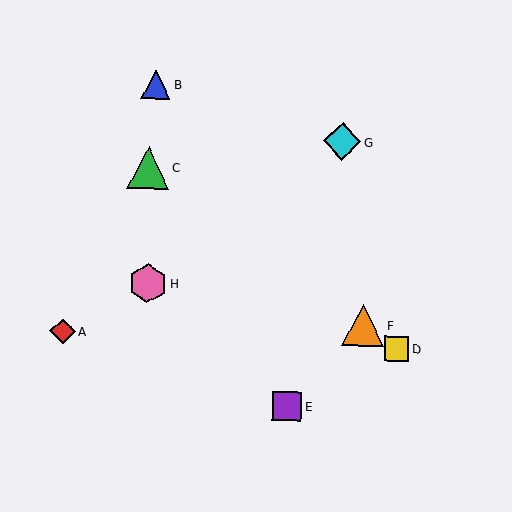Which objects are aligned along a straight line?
Objects C, D, F are aligned along a straight line.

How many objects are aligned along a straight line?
3 objects (C, D, F) are aligned along a straight line.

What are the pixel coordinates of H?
Object H is at (148, 283).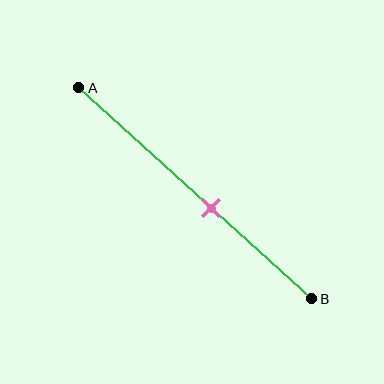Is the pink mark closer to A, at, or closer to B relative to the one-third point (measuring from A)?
The pink mark is closer to point B than the one-third point of segment AB.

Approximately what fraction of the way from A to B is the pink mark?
The pink mark is approximately 55% of the way from A to B.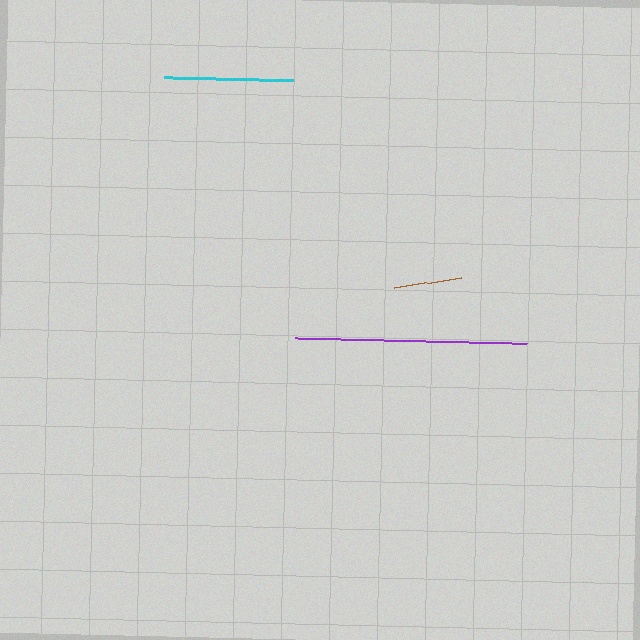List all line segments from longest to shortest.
From longest to shortest: purple, cyan, brown.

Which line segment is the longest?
The purple line is the longest at approximately 232 pixels.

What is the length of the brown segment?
The brown segment is approximately 67 pixels long.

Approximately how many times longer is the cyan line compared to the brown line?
The cyan line is approximately 1.9 times the length of the brown line.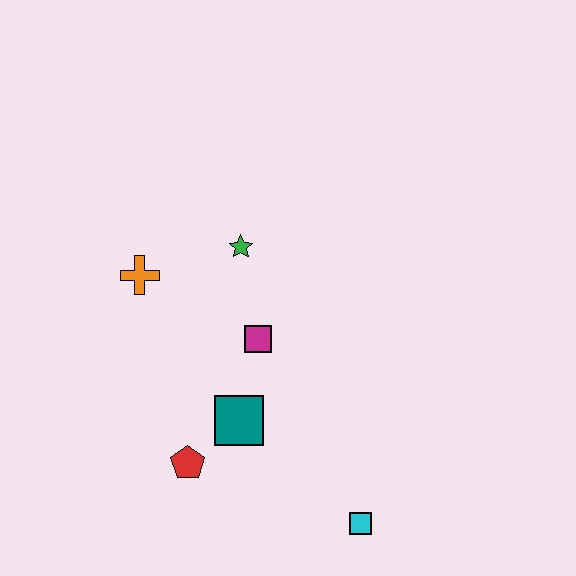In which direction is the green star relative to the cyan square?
The green star is above the cyan square.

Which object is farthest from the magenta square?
The cyan square is farthest from the magenta square.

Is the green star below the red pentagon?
No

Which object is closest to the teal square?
The red pentagon is closest to the teal square.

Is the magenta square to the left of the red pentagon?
No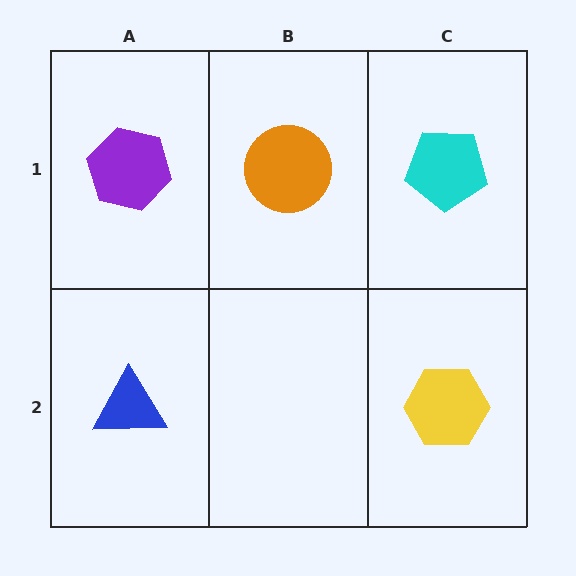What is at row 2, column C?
A yellow hexagon.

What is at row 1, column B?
An orange circle.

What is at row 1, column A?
A purple hexagon.